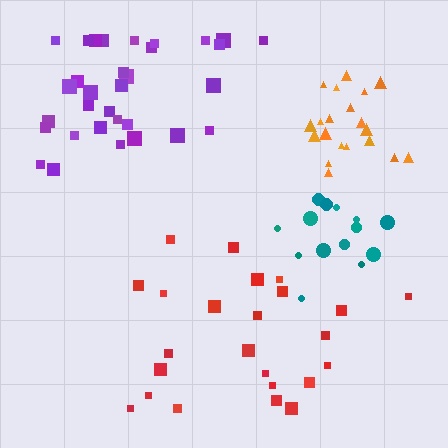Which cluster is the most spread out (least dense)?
Red.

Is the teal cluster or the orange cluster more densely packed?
Orange.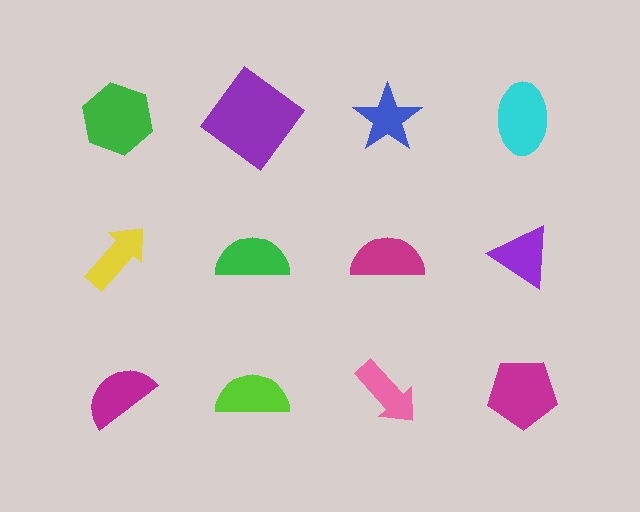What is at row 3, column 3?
A pink arrow.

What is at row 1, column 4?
A cyan ellipse.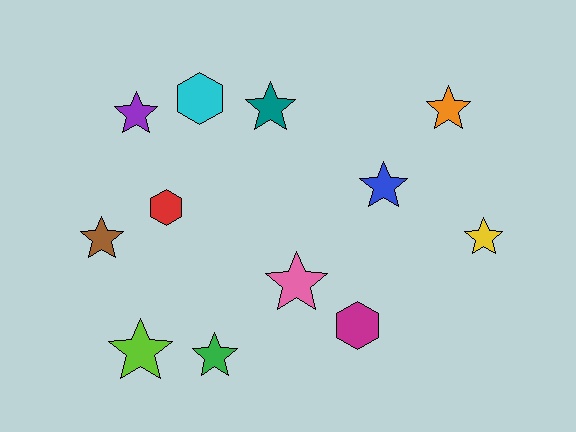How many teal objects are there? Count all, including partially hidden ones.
There is 1 teal object.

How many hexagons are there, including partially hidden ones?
There are 3 hexagons.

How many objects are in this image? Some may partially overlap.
There are 12 objects.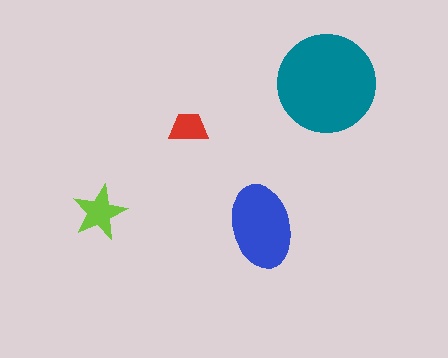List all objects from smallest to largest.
The red trapezoid, the lime star, the blue ellipse, the teal circle.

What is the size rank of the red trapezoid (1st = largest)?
4th.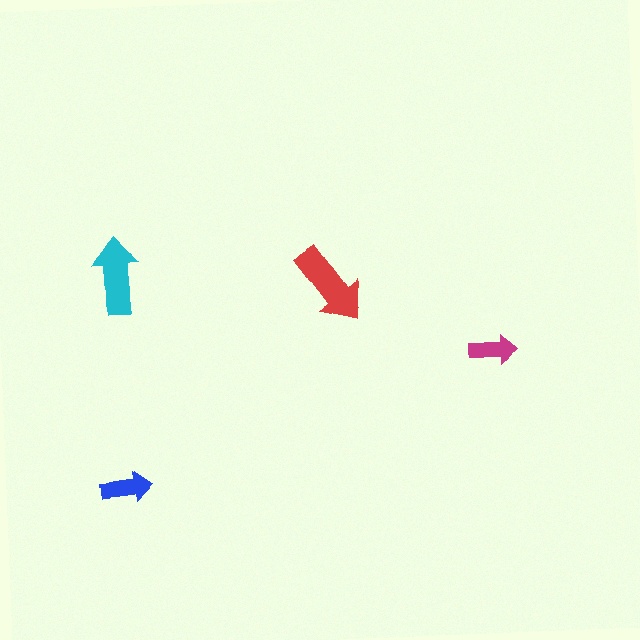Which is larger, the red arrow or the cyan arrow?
The red one.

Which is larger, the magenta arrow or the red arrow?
The red one.